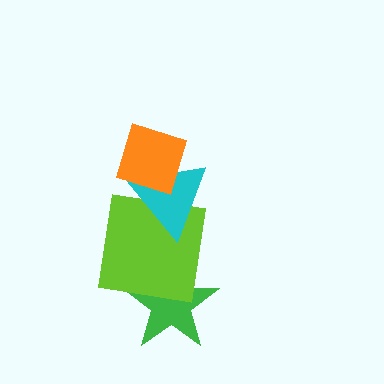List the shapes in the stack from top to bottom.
From top to bottom: the orange diamond, the cyan triangle, the lime square, the green star.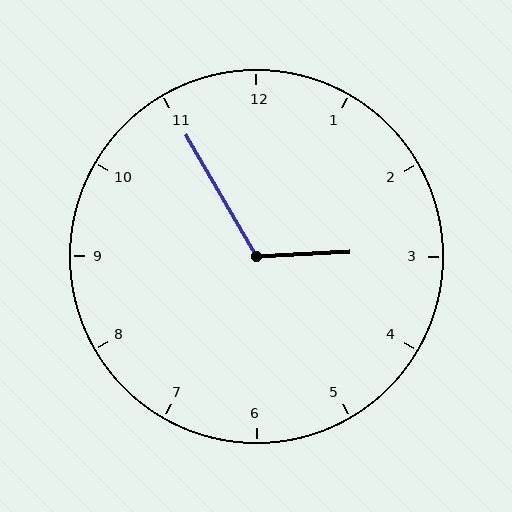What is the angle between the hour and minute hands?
Approximately 118 degrees.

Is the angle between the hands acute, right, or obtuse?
It is obtuse.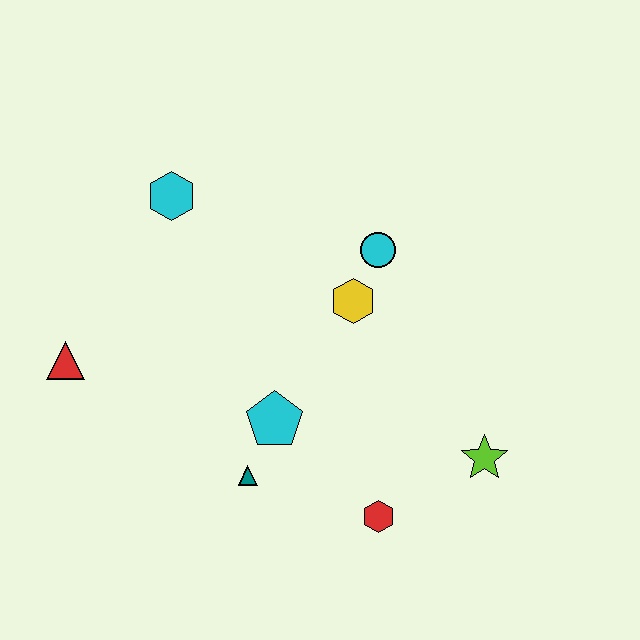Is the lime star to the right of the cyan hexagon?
Yes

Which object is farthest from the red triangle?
The lime star is farthest from the red triangle.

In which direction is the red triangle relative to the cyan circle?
The red triangle is to the left of the cyan circle.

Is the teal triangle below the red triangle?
Yes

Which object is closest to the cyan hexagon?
The red triangle is closest to the cyan hexagon.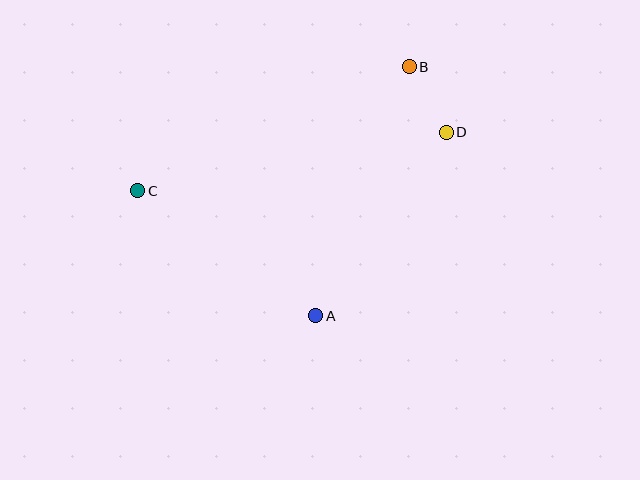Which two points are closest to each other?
Points B and D are closest to each other.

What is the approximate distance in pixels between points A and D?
The distance between A and D is approximately 225 pixels.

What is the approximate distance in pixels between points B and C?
The distance between B and C is approximately 298 pixels.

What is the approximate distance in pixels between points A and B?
The distance between A and B is approximately 266 pixels.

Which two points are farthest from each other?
Points C and D are farthest from each other.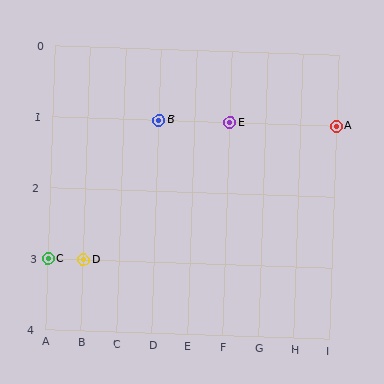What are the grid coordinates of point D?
Point D is at grid coordinates (B, 3).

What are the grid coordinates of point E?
Point E is at grid coordinates (F, 1).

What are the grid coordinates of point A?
Point A is at grid coordinates (I, 1).